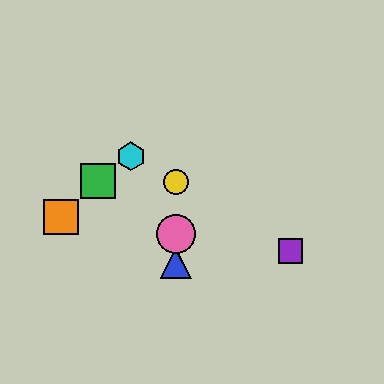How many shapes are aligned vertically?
4 shapes (the red triangle, the blue triangle, the yellow circle, the pink circle) are aligned vertically.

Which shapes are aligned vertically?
The red triangle, the blue triangle, the yellow circle, the pink circle are aligned vertically.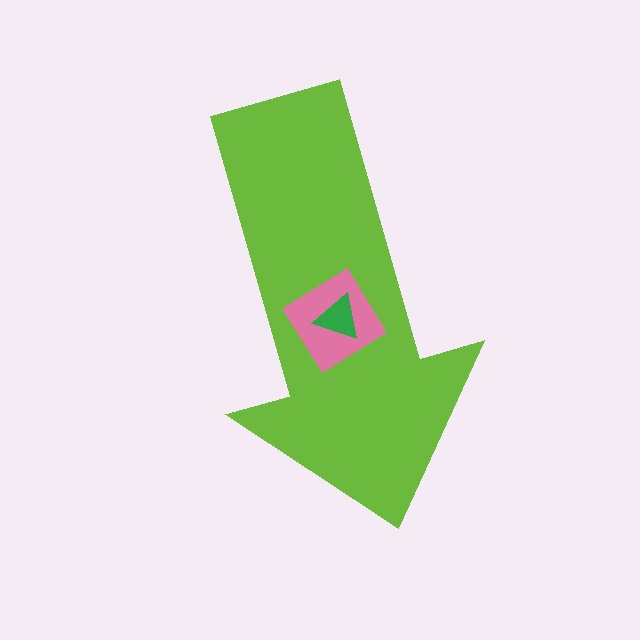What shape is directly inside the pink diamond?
The green triangle.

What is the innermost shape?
The green triangle.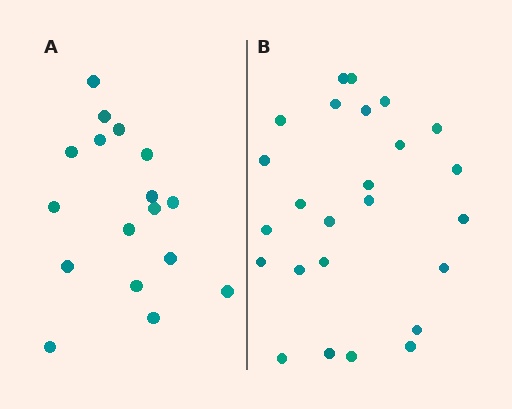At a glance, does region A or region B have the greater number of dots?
Region B (the right region) has more dots.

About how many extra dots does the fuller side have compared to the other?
Region B has roughly 8 or so more dots than region A.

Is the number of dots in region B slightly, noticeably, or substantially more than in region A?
Region B has substantially more. The ratio is roughly 1.5 to 1.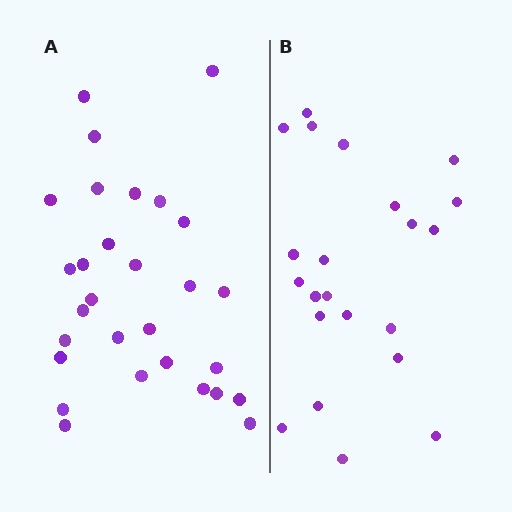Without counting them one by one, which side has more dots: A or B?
Region A (the left region) has more dots.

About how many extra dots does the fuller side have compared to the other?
Region A has roughly 8 or so more dots than region B.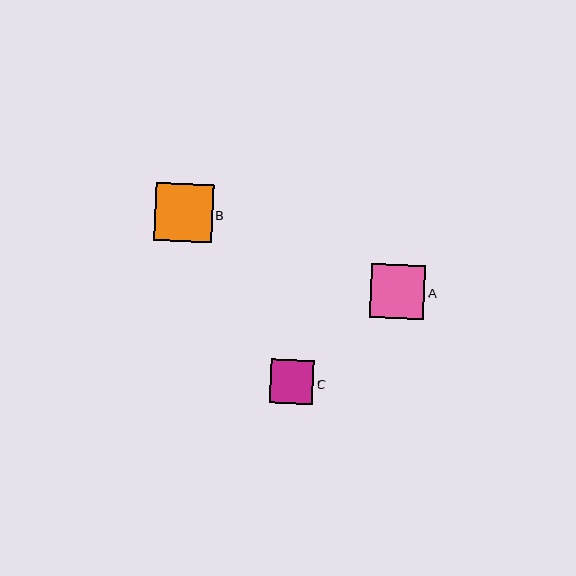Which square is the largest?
Square B is the largest with a size of approximately 58 pixels.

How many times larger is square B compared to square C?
Square B is approximately 1.3 times the size of square C.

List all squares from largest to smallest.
From largest to smallest: B, A, C.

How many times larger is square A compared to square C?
Square A is approximately 1.2 times the size of square C.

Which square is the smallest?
Square C is the smallest with a size of approximately 44 pixels.